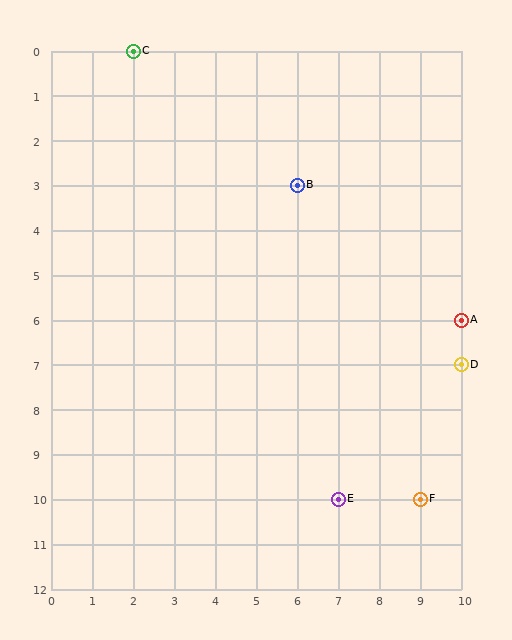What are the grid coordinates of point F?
Point F is at grid coordinates (9, 10).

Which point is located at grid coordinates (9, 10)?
Point F is at (9, 10).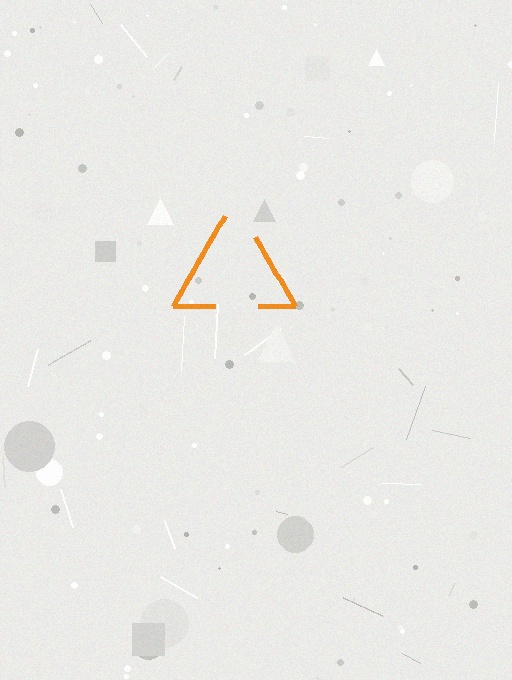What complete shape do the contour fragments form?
The contour fragments form a triangle.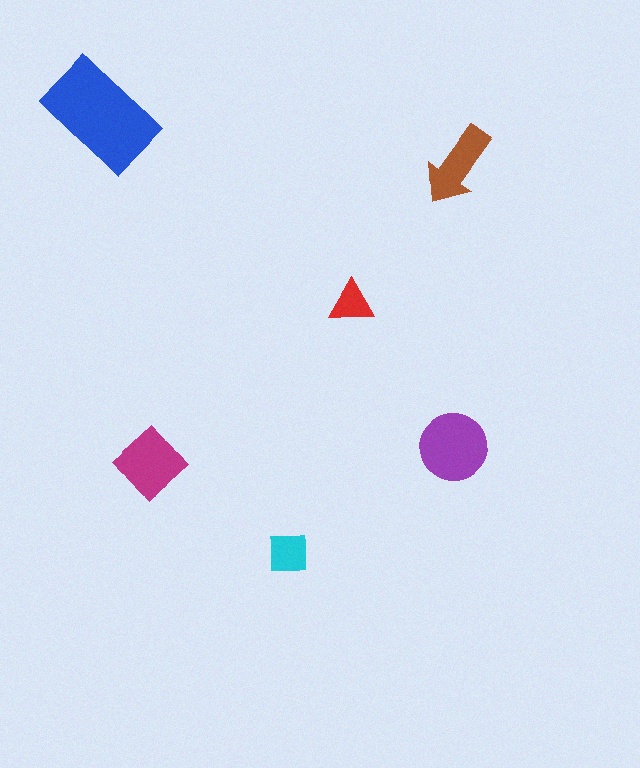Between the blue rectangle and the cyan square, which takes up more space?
The blue rectangle.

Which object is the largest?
The blue rectangle.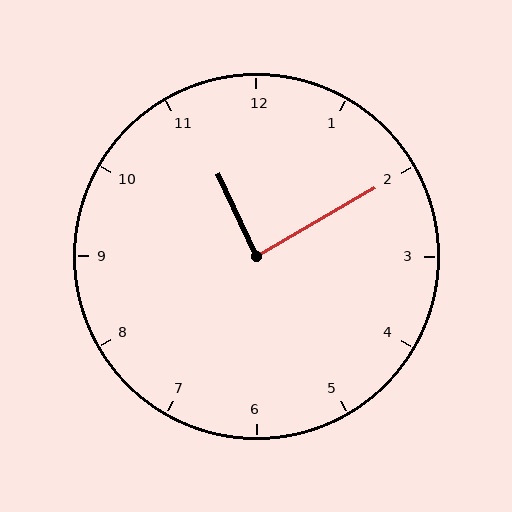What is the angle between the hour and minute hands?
Approximately 85 degrees.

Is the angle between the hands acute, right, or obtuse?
It is right.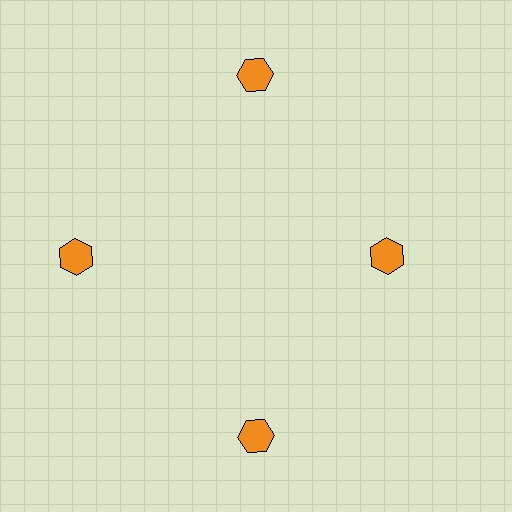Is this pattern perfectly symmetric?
No. The 4 orange hexagons are arranged in a ring, but one element near the 3 o'clock position is pulled inward toward the center, breaking the 4-fold rotational symmetry.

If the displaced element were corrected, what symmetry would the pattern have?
It would have 4-fold rotational symmetry — the pattern would map onto itself every 90 degrees.